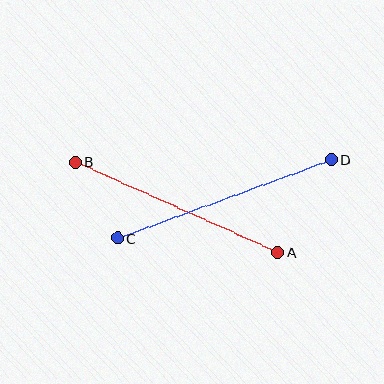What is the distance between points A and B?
The distance is approximately 222 pixels.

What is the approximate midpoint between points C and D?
The midpoint is at approximately (225, 199) pixels.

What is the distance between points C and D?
The distance is approximately 228 pixels.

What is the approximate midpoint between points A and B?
The midpoint is at approximately (176, 207) pixels.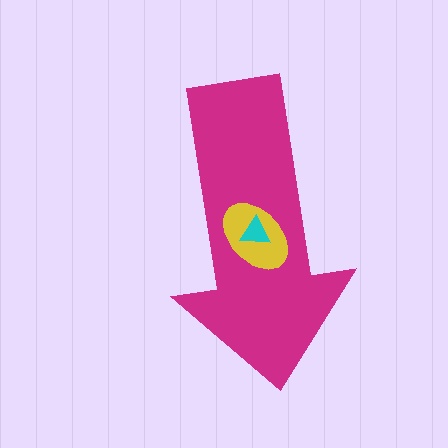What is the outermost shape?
The magenta arrow.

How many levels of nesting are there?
3.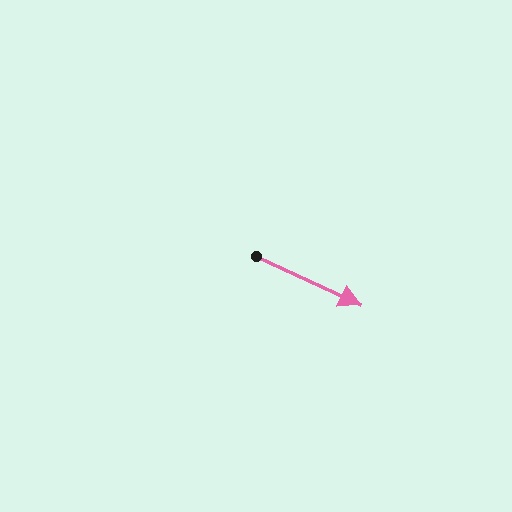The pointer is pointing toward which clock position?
Roughly 4 o'clock.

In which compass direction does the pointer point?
Southeast.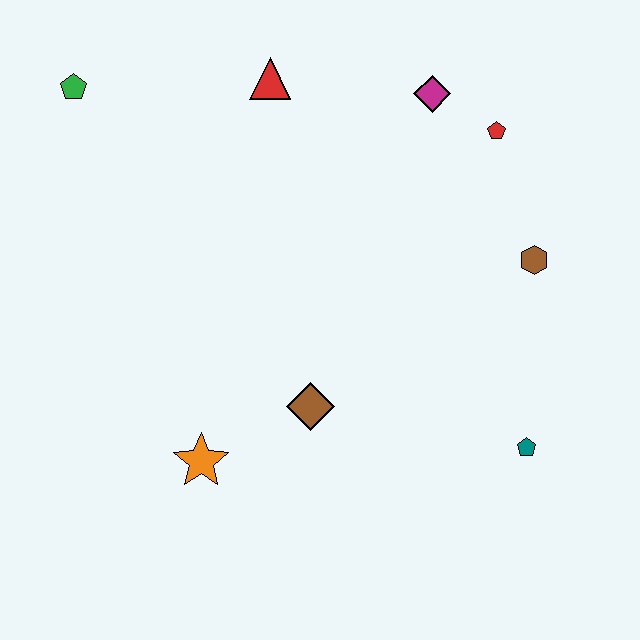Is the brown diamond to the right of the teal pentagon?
No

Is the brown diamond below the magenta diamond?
Yes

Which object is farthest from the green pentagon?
The teal pentagon is farthest from the green pentagon.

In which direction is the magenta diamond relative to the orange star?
The magenta diamond is above the orange star.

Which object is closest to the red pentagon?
The magenta diamond is closest to the red pentagon.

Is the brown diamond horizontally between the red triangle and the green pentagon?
No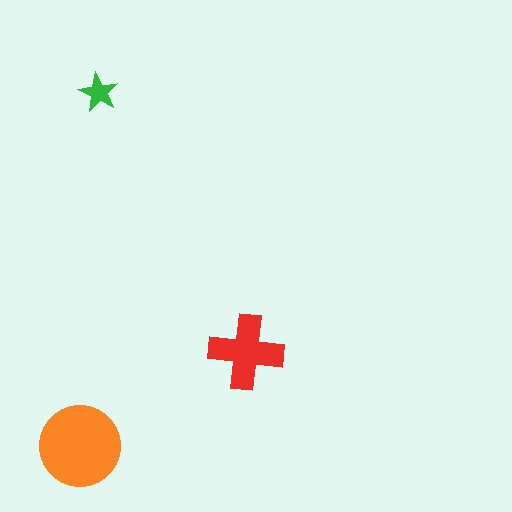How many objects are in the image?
There are 3 objects in the image.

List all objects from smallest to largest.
The green star, the red cross, the orange circle.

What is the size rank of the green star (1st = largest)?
3rd.